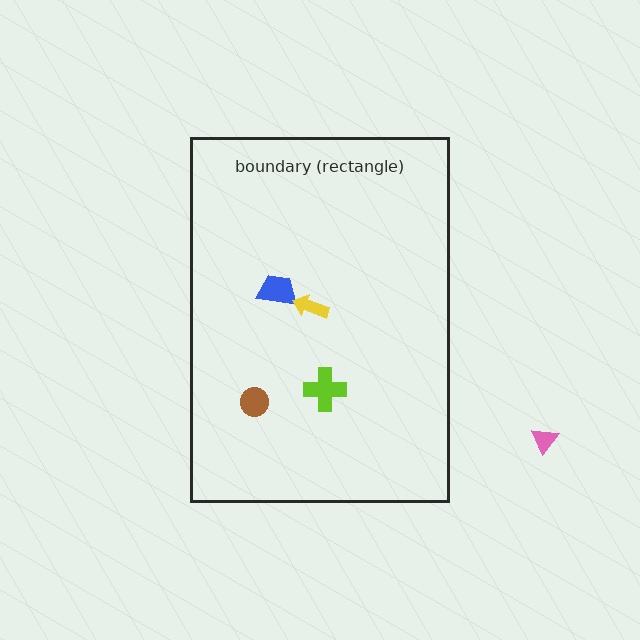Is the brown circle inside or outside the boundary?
Inside.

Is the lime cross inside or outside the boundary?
Inside.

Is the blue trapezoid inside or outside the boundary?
Inside.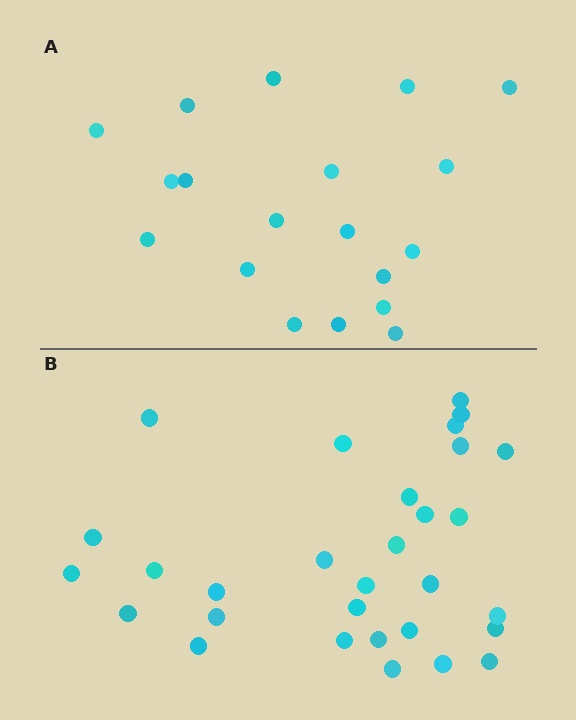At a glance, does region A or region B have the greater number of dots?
Region B (the bottom region) has more dots.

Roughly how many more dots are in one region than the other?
Region B has roughly 12 or so more dots than region A.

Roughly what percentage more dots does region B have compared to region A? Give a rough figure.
About 60% more.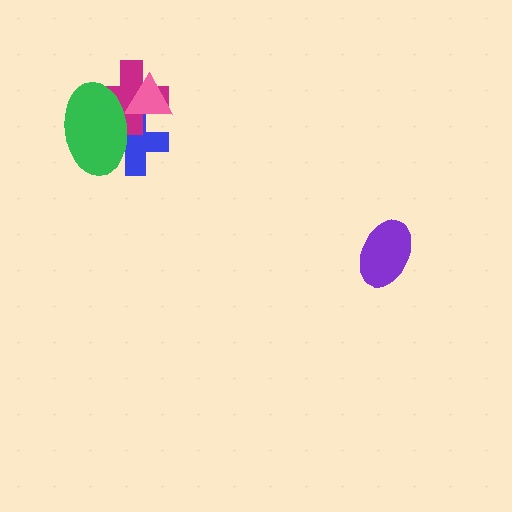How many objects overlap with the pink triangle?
3 objects overlap with the pink triangle.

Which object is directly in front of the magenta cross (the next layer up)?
The green ellipse is directly in front of the magenta cross.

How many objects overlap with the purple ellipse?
0 objects overlap with the purple ellipse.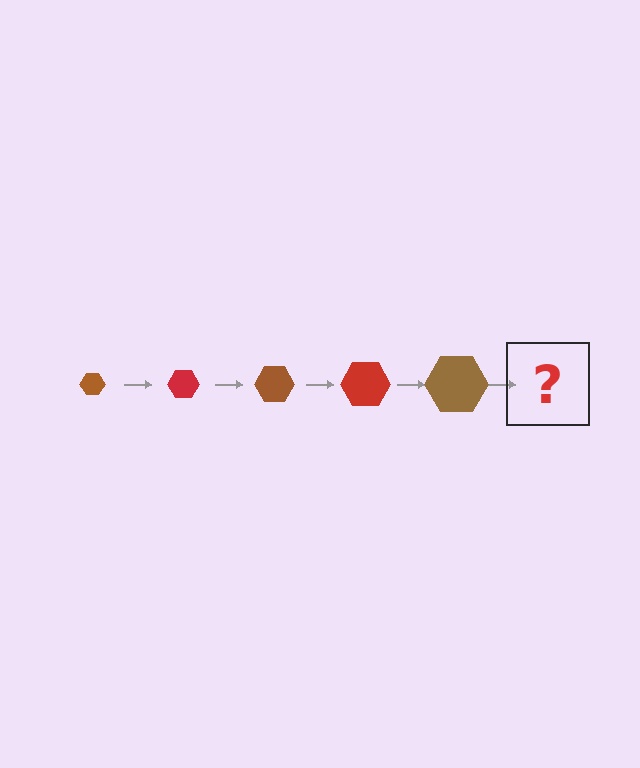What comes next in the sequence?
The next element should be a red hexagon, larger than the previous one.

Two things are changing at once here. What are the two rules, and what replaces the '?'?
The two rules are that the hexagon grows larger each step and the color cycles through brown and red. The '?' should be a red hexagon, larger than the previous one.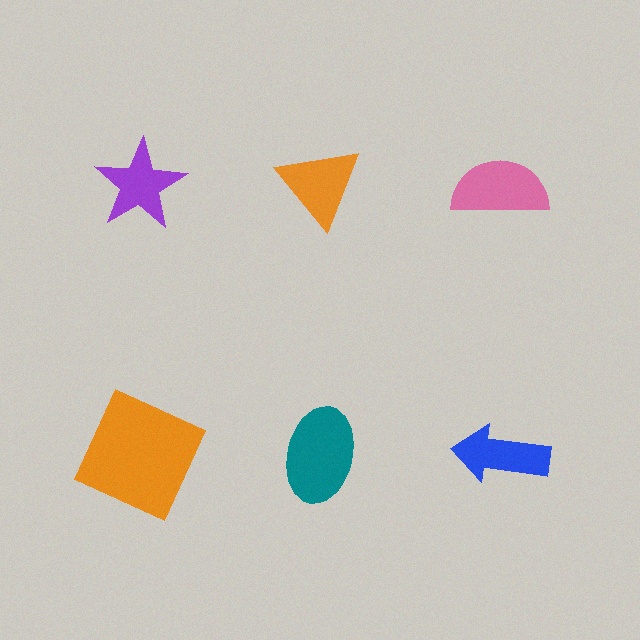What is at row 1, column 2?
An orange triangle.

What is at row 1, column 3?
A pink semicircle.